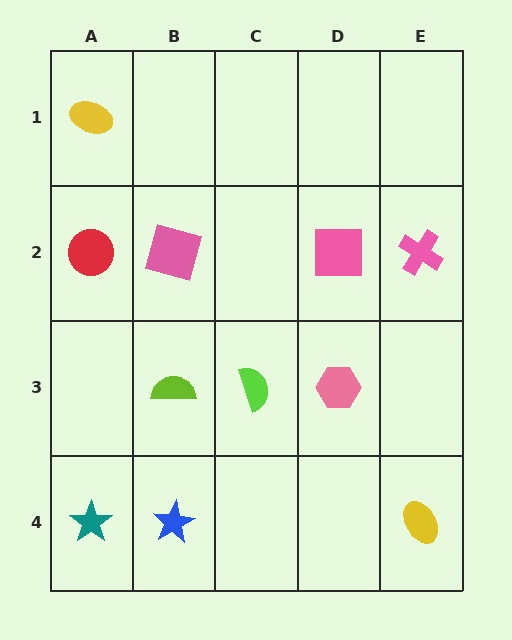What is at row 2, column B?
A pink square.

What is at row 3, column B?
A lime semicircle.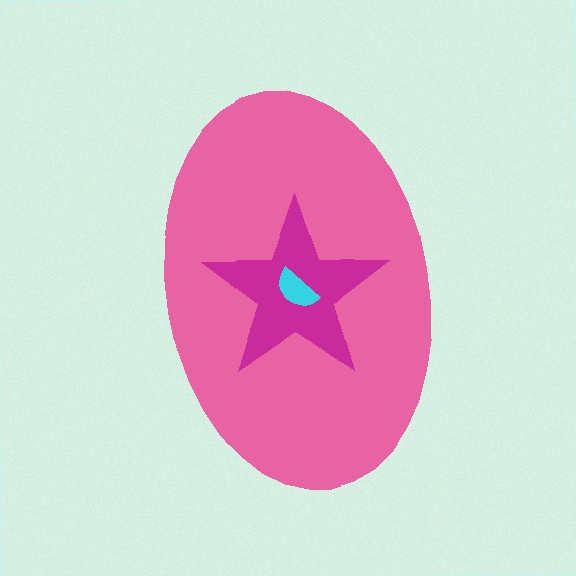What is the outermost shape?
The pink ellipse.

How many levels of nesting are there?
3.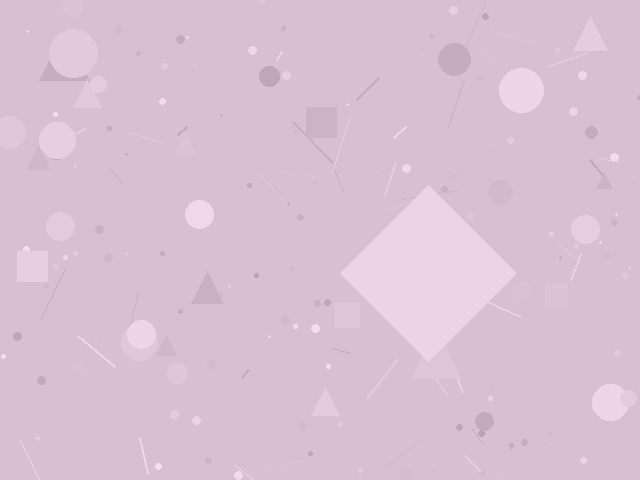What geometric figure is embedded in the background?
A diamond is embedded in the background.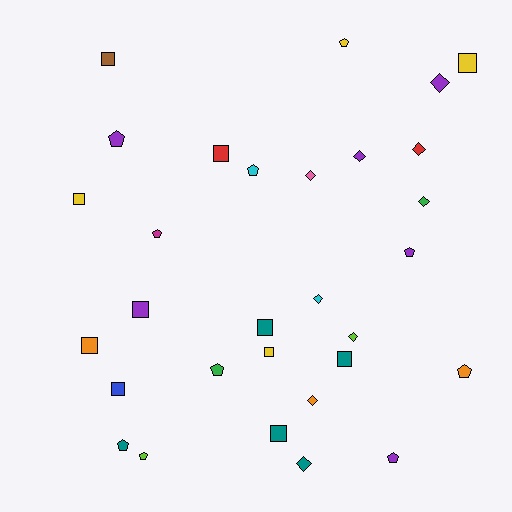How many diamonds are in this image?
There are 9 diamonds.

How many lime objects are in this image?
There are 2 lime objects.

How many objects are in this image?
There are 30 objects.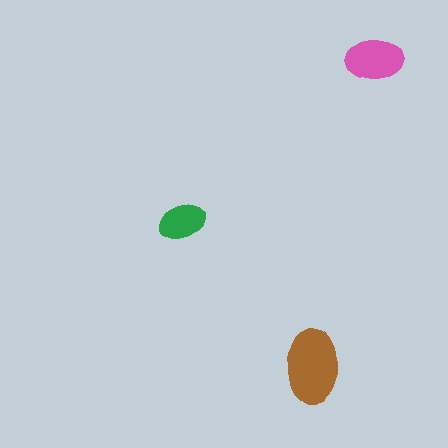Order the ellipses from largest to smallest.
the brown one, the pink one, the green one.